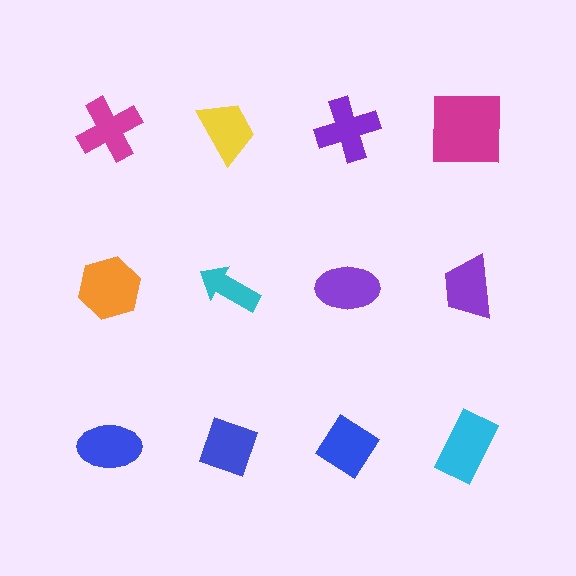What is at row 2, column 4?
A purple trapezoid.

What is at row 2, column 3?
A purple ellipse.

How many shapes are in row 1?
4 shapes.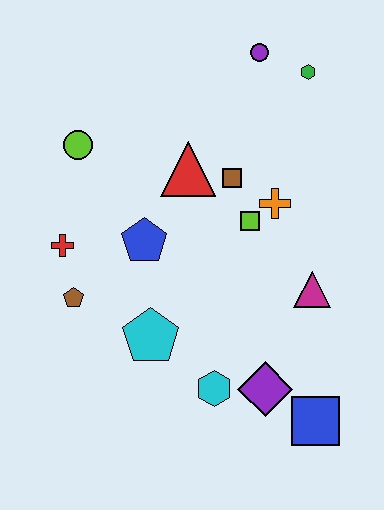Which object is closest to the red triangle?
The brown square is closest to the red triangle.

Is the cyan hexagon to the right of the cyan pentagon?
Yes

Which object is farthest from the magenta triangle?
The lime circle is farthest from the magenta triangle.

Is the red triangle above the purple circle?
No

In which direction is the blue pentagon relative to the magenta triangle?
The blue pentagon is to the left of the magenta triangle.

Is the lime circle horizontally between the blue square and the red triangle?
No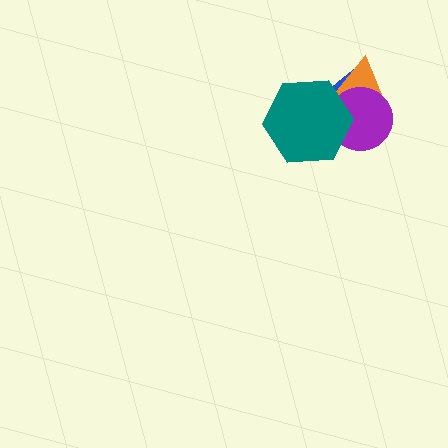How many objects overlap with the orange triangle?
3 objects overlap with the orange triangle.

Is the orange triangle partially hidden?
Yes, it is partially covered by another shape.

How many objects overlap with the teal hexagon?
3 objects overlap with the teal hexagon.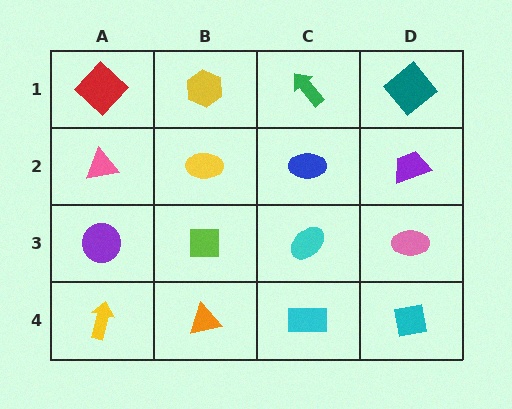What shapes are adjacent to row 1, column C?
A blue ellipse (row 2, column C), a yellow hexagon (row 1, column B), a teal diamond (row 1, column D).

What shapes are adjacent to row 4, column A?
A purple circle (row 3, column A), an orange triangle (row 4, column B).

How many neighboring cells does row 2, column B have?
4.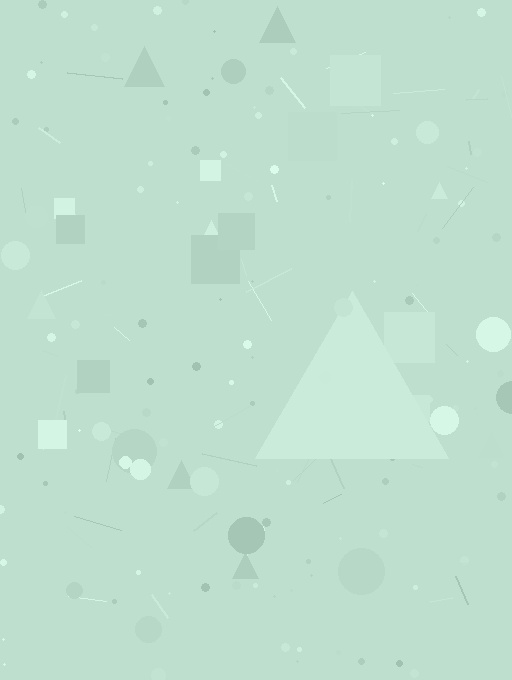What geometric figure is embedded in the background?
A triangle is embedded in the background.